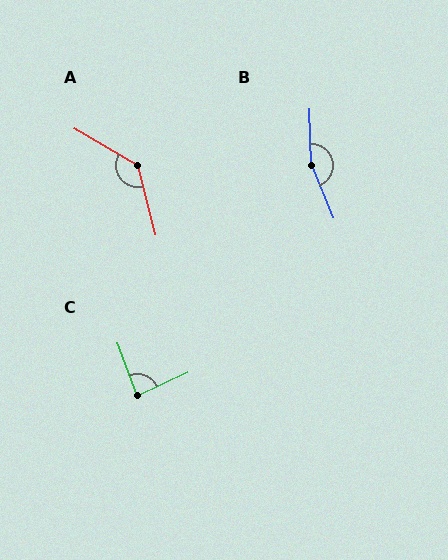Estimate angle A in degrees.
Approximately 134 degrees.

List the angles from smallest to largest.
C (85°), A (134°), B (159°).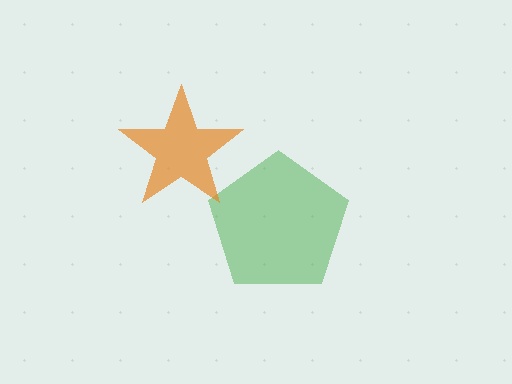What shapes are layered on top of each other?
The layered shapes are: a green pentagon, an orange star.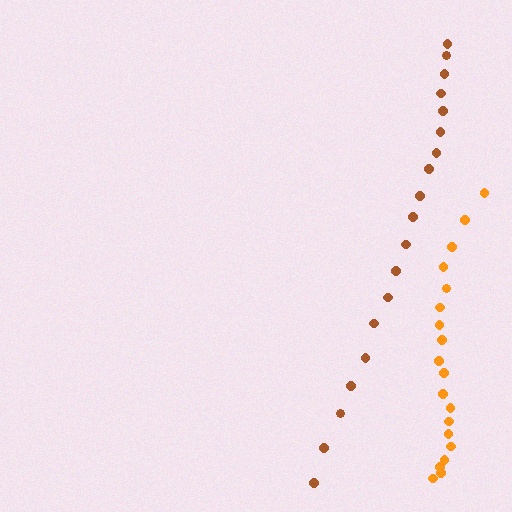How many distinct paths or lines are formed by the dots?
There are 2 distinct paths.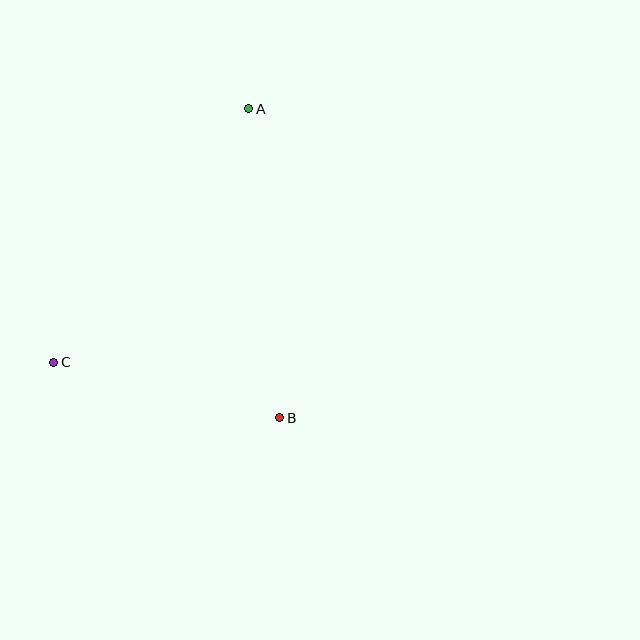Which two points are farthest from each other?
Points A and C are farthest from each other.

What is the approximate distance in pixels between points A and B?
The distance between A and B is approximately 311 pixels.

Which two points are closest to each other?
Points B and C are closest to each other.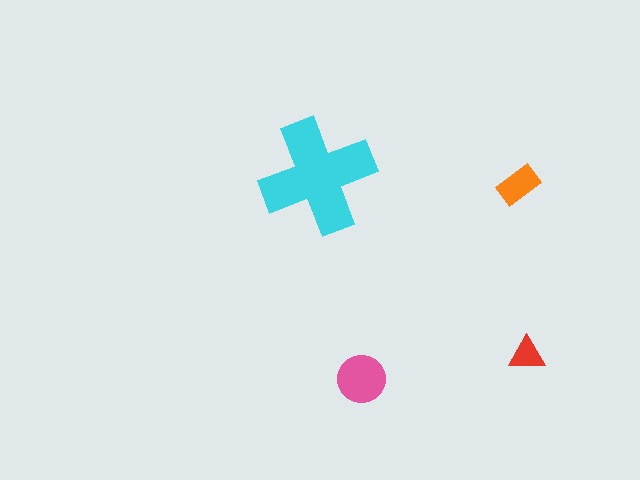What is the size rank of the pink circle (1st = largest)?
2nd.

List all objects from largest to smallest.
The cyan cross, the pink circle, the orange rectangle, the red triangle.